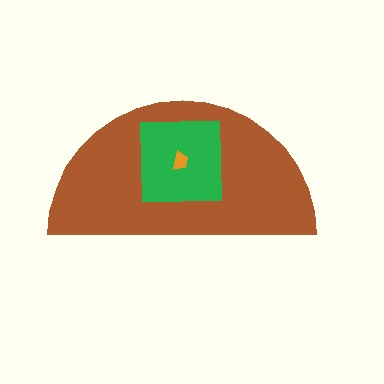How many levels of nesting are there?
3.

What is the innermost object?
The orange trapezoid.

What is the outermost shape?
The brown semicircle.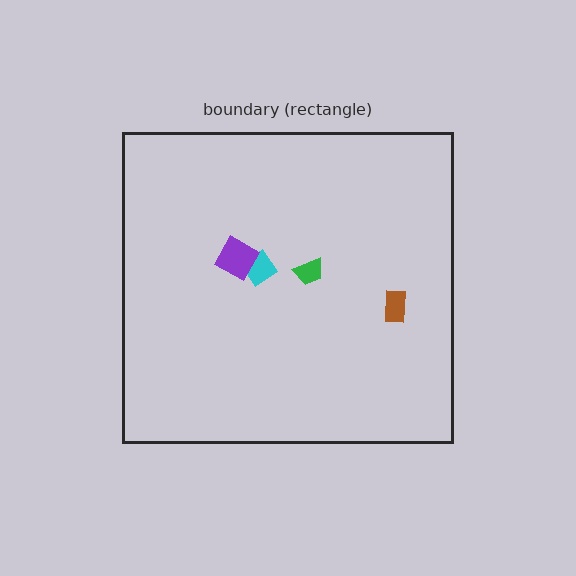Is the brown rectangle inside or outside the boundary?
Inside.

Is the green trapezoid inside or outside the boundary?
Inside.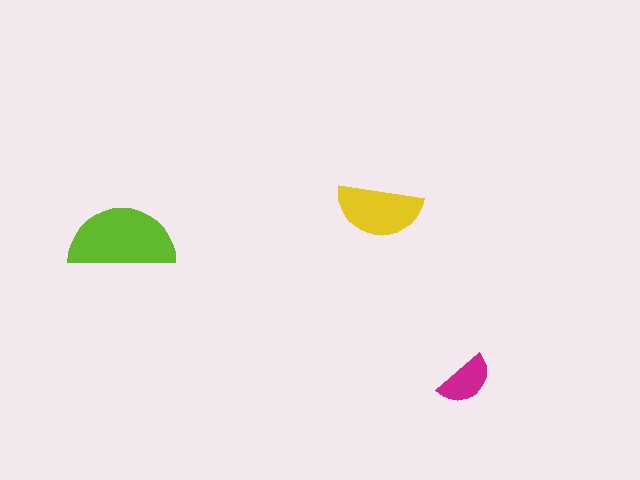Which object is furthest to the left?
The lime semicircle is leftmost.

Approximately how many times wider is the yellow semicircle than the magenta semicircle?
About 1.5 times wider.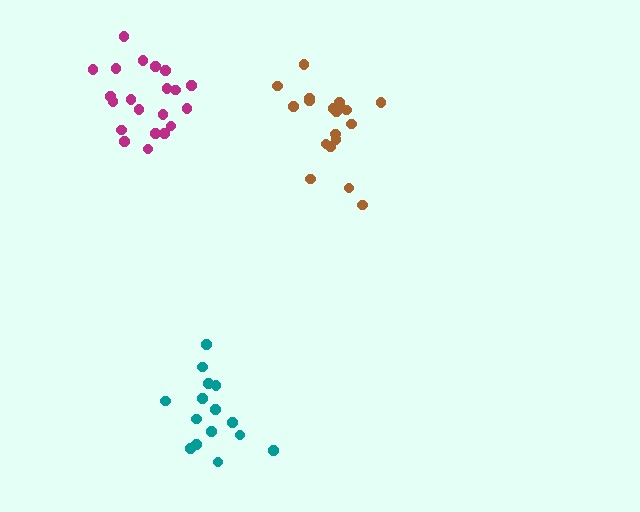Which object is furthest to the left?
The magenta cluster is leftmost.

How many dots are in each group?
Group 1: 21 dots, Group 2: 18 dots, Group 3: 15 dots (54 total).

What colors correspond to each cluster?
The clusters are colored: magenta, brown, teal.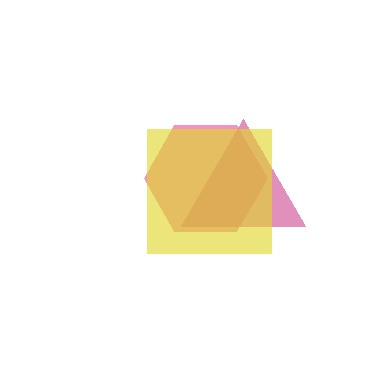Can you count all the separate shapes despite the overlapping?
Yes, there are 3 separate shapes.